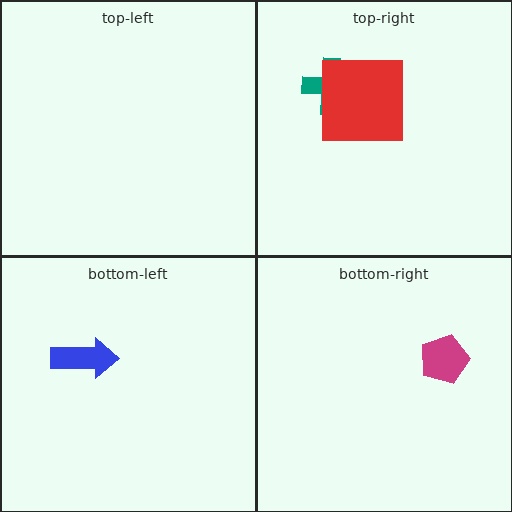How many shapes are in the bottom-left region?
1.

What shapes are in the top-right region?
The teal cross, the red square.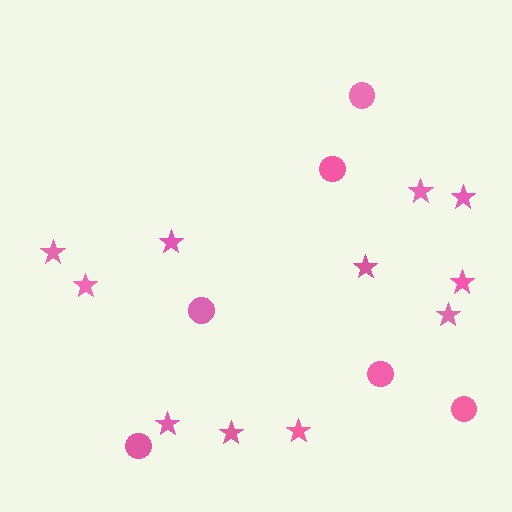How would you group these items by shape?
There are 2 groups: one group of circles (6) and one group of stars (11).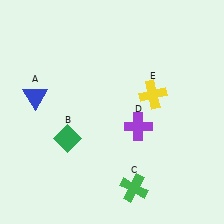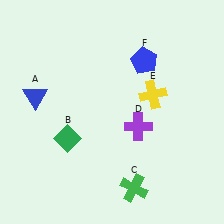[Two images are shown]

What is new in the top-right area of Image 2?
A blue pentagon (F) was added in the top-right area of Image 2.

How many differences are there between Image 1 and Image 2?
There is 1 difference between the two images.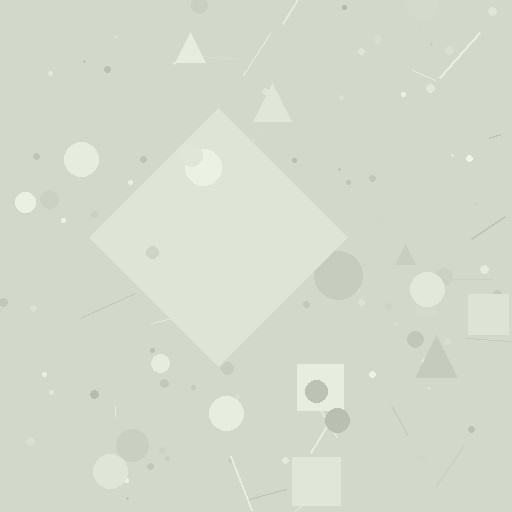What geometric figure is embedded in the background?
A diamond is embedded in the background.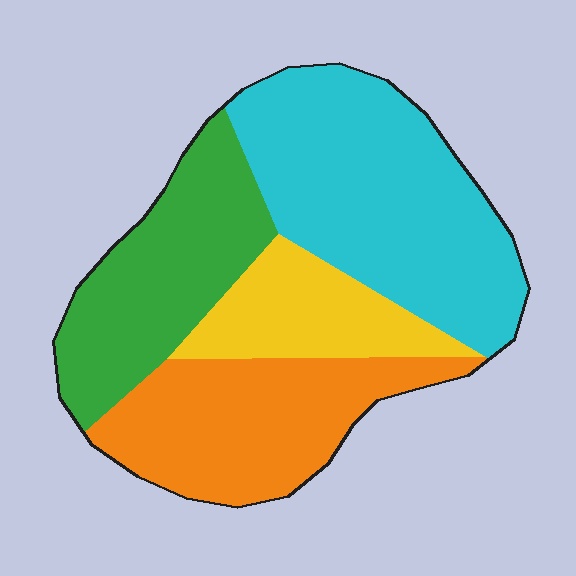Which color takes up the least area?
Yellow, at roughly 15%.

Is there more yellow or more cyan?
Cyan.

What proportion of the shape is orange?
Orange covers roughly 25% of the shape.